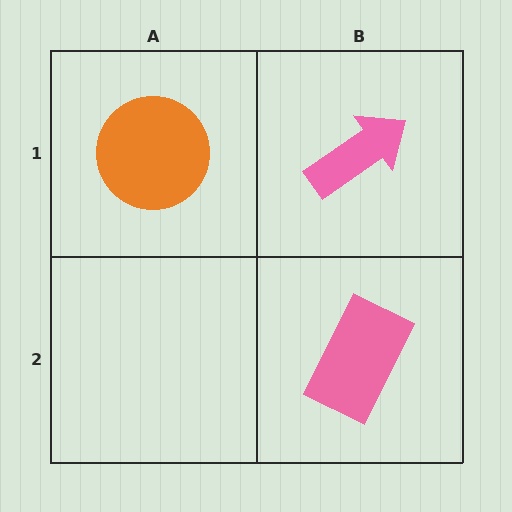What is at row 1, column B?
A pink arrow.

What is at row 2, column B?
A pink rectangle.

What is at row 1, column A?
An orange circle.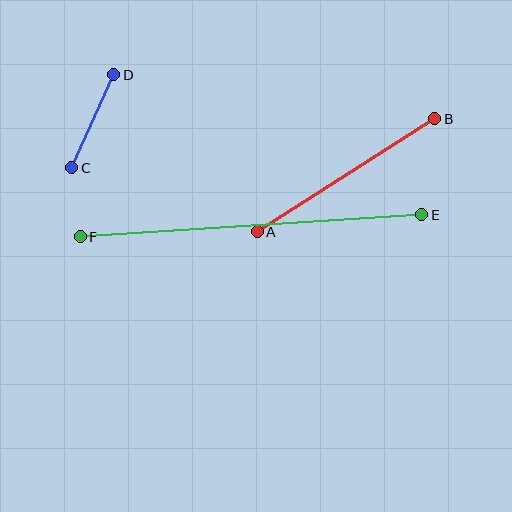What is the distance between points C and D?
The distance is approximately 102 pixels.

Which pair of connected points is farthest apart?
Points E and F are farthest apart.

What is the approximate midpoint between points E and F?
The midpoint is at approximately (251, 226) pixels.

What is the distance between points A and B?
The distance is approximately 211 pixels.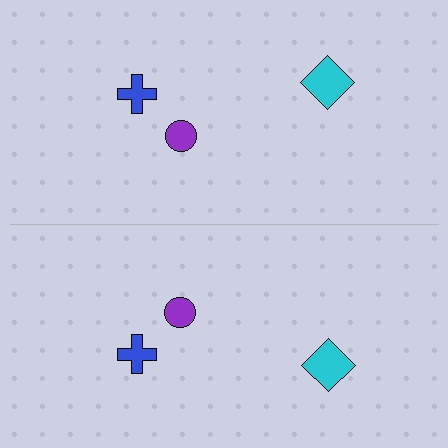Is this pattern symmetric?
Yes, this pattern has bilateral (reflection) symmetry.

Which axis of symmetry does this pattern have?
The pattern has a horizontal axis of symmetry running through the center of the image.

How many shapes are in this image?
There are 6 shapes in this image.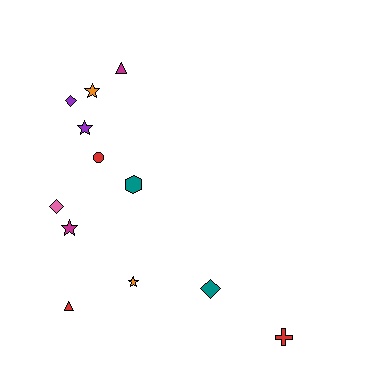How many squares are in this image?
There are no squares.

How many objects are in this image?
There are 12 objects.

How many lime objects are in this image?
There are no lime objects.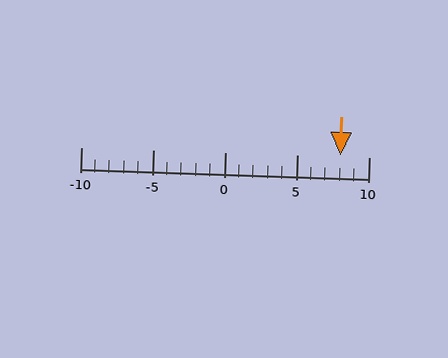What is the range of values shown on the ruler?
The ruler shows values from -10 to 10.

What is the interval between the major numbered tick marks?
The major tick marks are spaced 5 units apart.